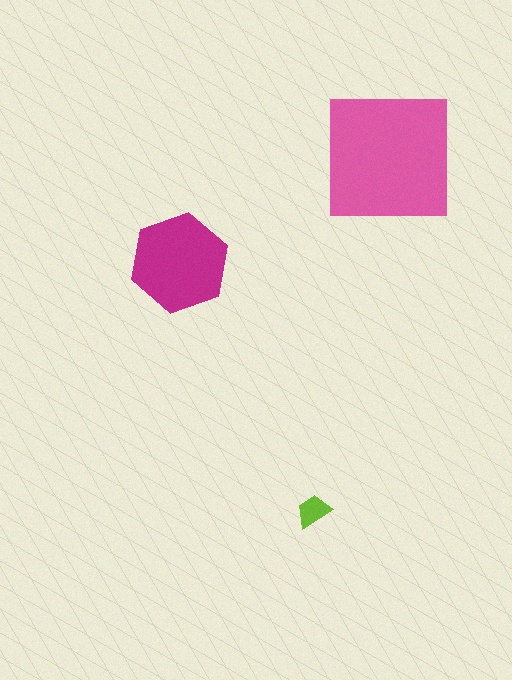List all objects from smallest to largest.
The lime trapezoid, the magenta hexagon, the pink square.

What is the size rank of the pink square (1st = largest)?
1st.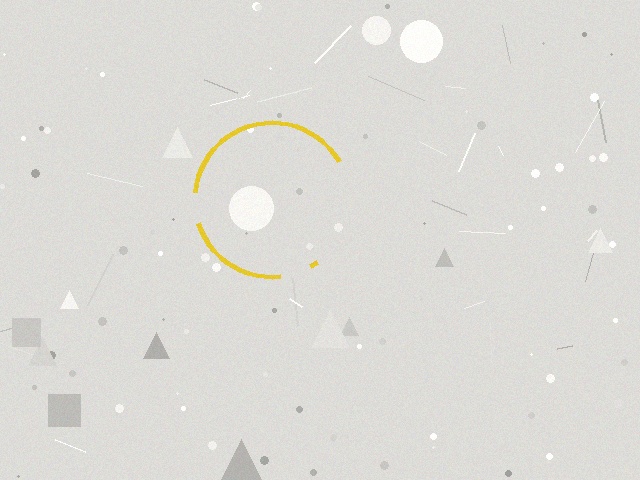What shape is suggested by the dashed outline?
The dashed outline suggests a circle.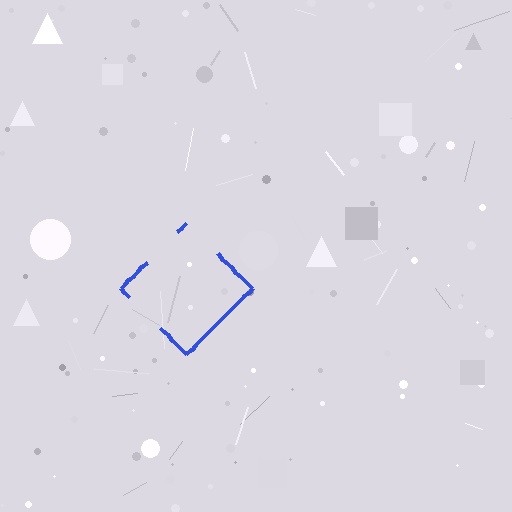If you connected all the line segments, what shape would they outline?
They would outline a diamond.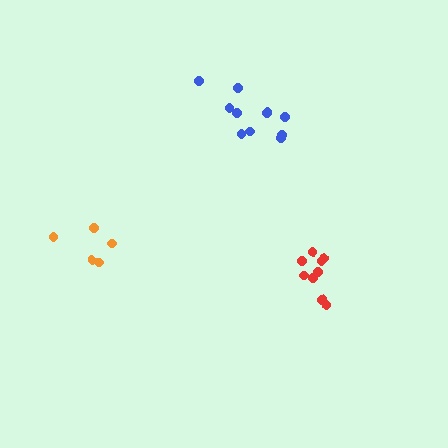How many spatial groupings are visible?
There are 3 spatial groupings.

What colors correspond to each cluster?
The clusters are colored: orange, red, blue.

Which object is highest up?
The blue cluster is topmost.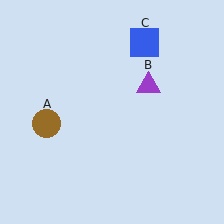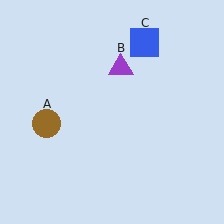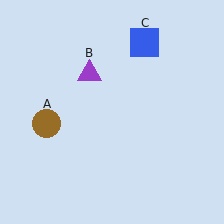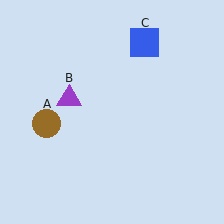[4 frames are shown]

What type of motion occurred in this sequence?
The purple triangle (object B) rotated counterclockwise around the center of the scene.